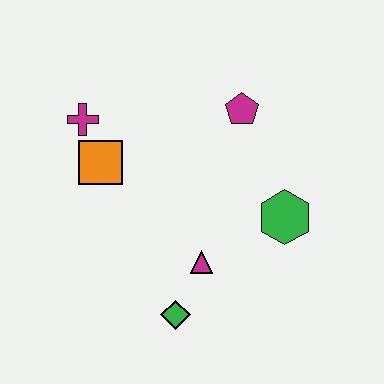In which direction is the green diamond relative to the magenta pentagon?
The green diamond is below the magenta pentagon.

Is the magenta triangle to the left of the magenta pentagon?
Yes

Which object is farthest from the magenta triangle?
The magenta cross is farthest from the magenta triangle.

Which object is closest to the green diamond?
The magenta triangle is closest to the green diamond.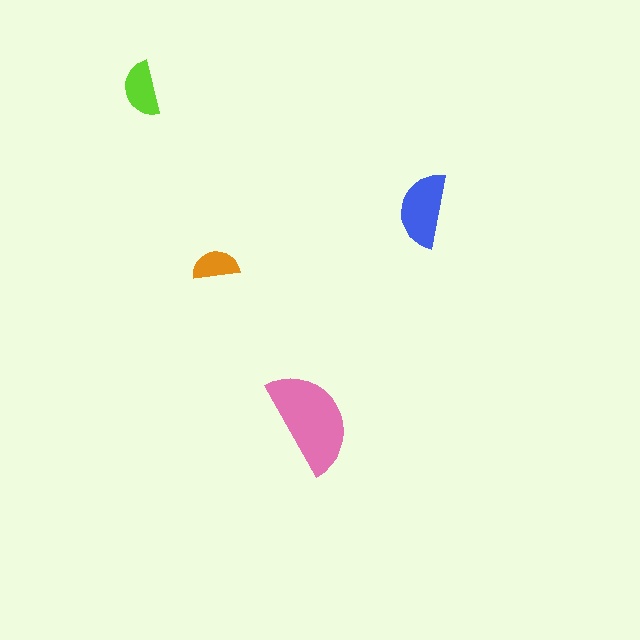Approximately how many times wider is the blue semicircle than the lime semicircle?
About 1.5 times wider.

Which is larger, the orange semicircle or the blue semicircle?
The blue one.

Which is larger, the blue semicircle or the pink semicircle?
The pink one.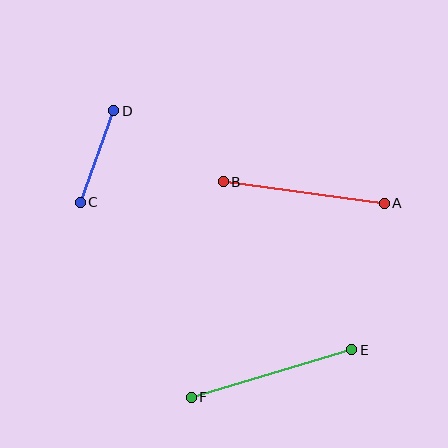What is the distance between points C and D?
The distance is approximately 98 pixels.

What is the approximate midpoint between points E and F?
The midpoint is at approximately (272, 374) pixels.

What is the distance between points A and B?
The distance is approximately 163 pixels.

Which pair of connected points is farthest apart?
Points E and F are farthest apart.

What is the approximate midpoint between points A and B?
The midpoint is at approximately (304, 193) pixels.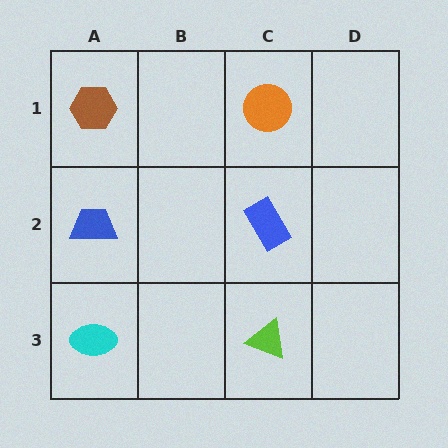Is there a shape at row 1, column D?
No, that cell is empty.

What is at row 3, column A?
A cyan ellipse.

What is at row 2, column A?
A blue trapezoid.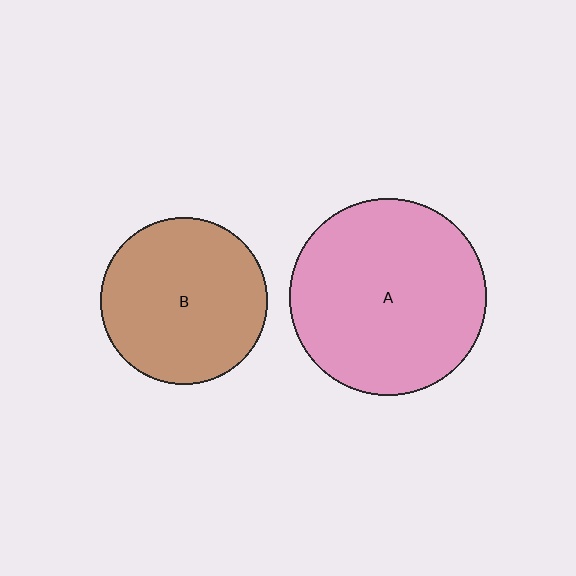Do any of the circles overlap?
No, none of the circles overlap.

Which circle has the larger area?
Circle A (pink).